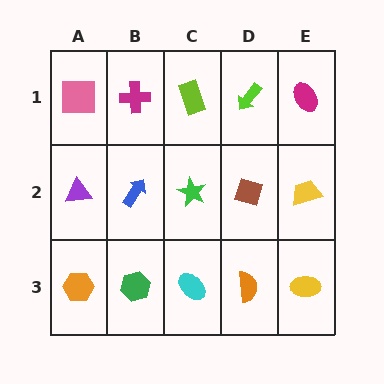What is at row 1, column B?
A magenta cross.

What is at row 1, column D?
A lime arrow.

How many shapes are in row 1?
5 shapes.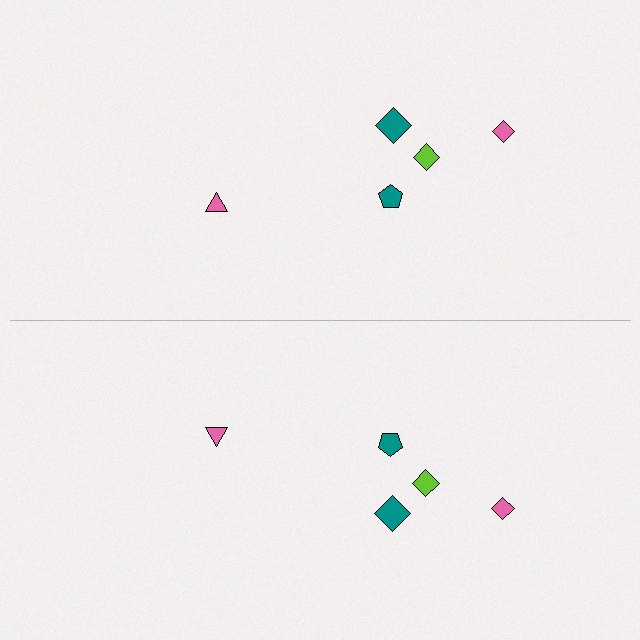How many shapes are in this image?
There are 10 shapes in this image.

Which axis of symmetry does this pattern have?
The pattern has a horizontal axis of symmetry running through the center of the image.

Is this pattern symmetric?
Yes, this pattern has bilateral (reflection) symmetry.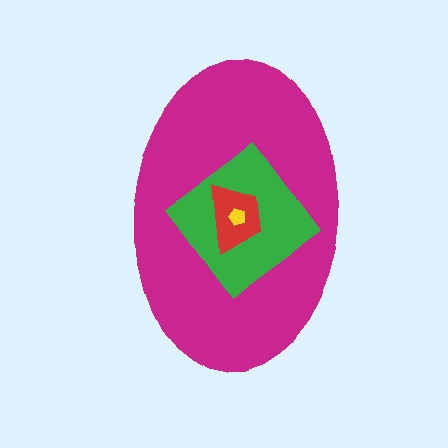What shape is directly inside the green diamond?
The red trapezoid.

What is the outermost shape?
The magenta ellipse.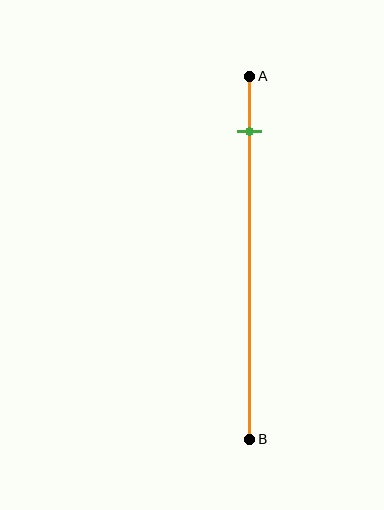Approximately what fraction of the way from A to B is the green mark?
The green mark is approximately 15% of the way from A to B.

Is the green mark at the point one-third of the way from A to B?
No, the mark is at about 15% from A, not at the 33% one-third point.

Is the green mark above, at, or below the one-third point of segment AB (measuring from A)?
The green mark is above the one-third point of segment AB.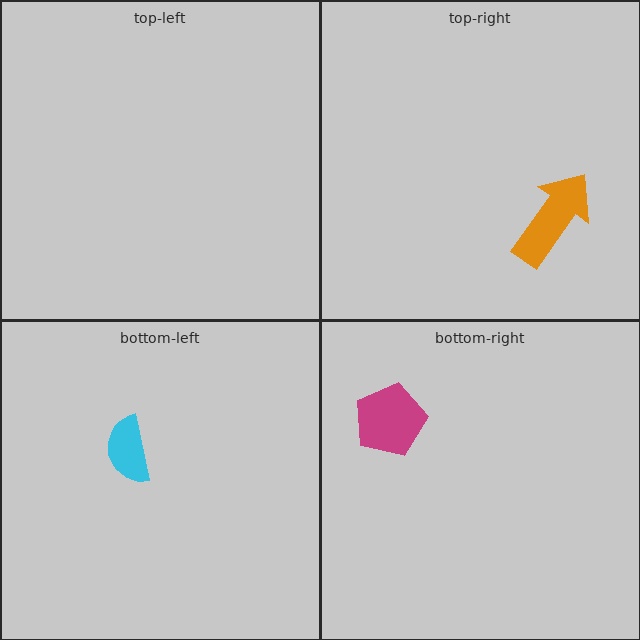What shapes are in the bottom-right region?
The magenta pentagon.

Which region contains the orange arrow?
The top-right region.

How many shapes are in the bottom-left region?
1.